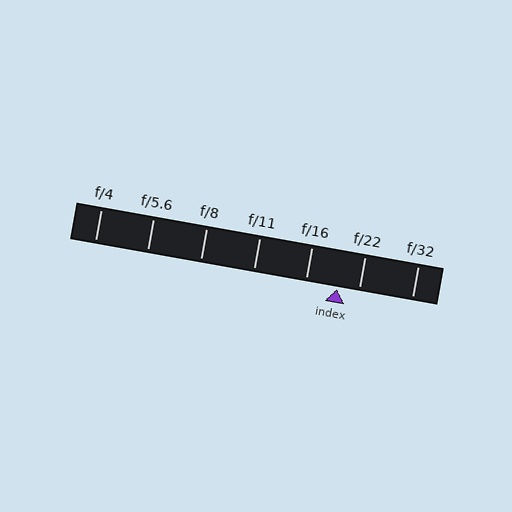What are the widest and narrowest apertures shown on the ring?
The widest aperture shown is f/4 and the narrowest is f/32.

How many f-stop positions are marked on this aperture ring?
There are 7 f-stop positions marked.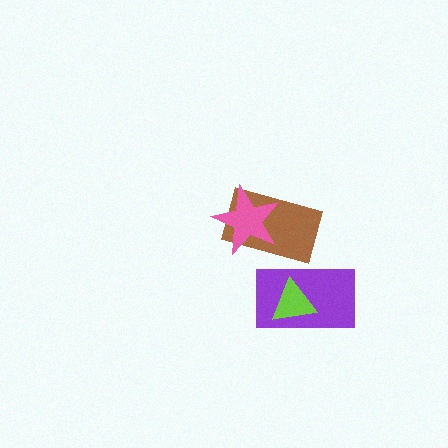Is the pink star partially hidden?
No, no other shape covers it.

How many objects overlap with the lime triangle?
1 object overlaps with the lime triangle.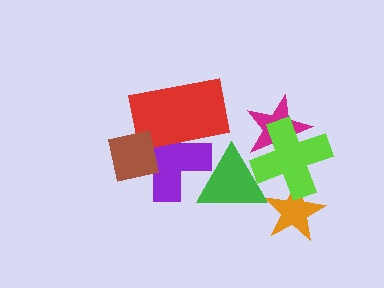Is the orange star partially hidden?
Yes, it is partially covered by another shape.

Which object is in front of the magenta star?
The lime cross is in front of the magenta star.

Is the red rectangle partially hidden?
Yes, it is partially covered by another shape.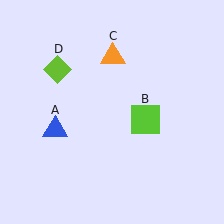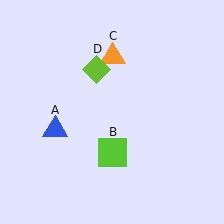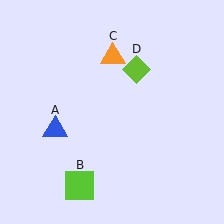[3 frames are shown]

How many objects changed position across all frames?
2 objects changed position: lime square (object B), lime diamond (object D).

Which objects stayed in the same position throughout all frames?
Blue triangle (object A) and orange triangle (object C) remained stationary.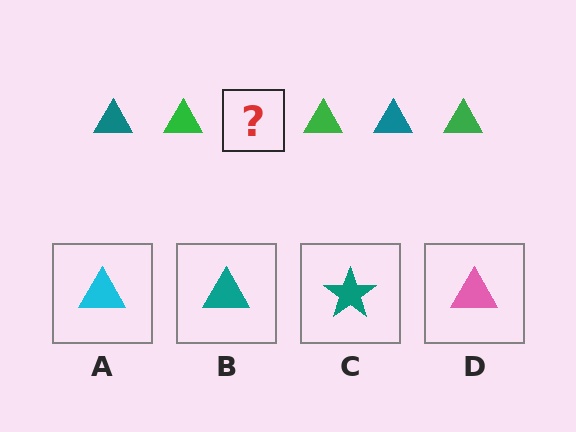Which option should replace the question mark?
Option B.